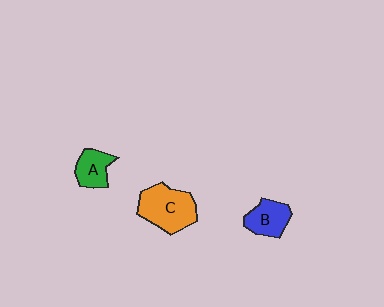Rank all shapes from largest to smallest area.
From largest to smallest: C (orange), B (blue), A (green).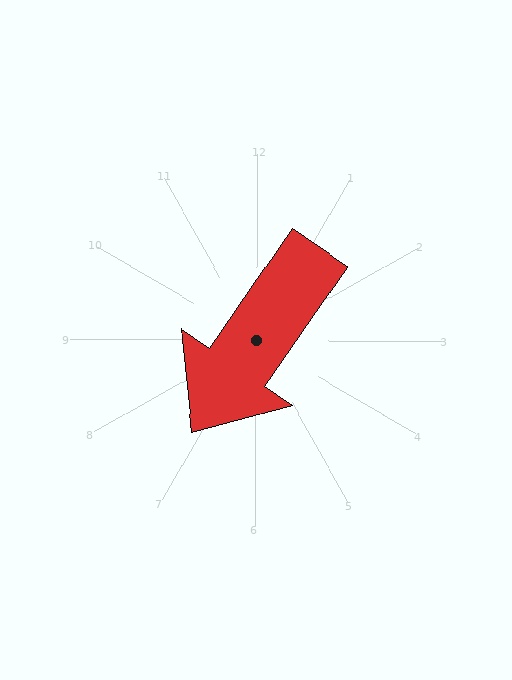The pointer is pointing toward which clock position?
Roughly 7 o'clock.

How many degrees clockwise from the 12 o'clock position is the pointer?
Approximately 215 degrees.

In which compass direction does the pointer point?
Southwest.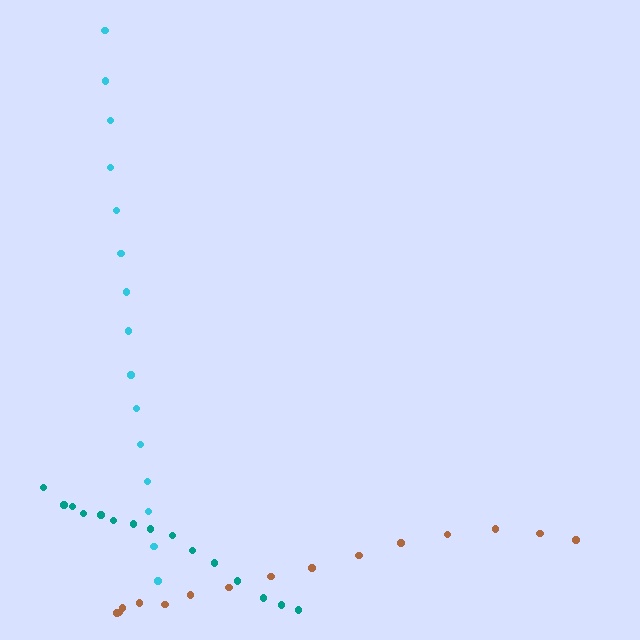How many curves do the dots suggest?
There are 3 distinct paths.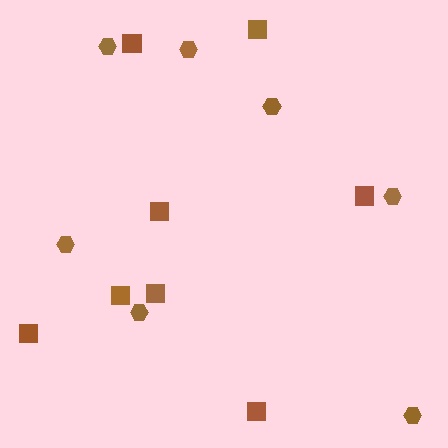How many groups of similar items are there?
There are 2 groups: one group of hexagons (7) and one group of squares (8).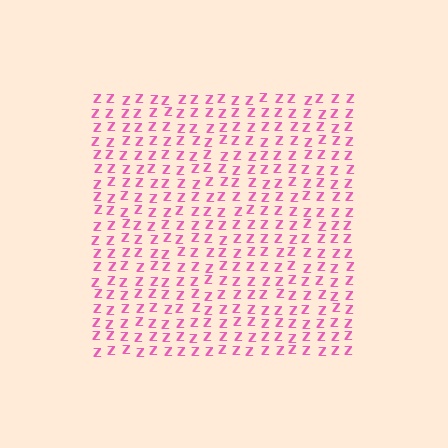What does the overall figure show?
The overall figure shows a square.